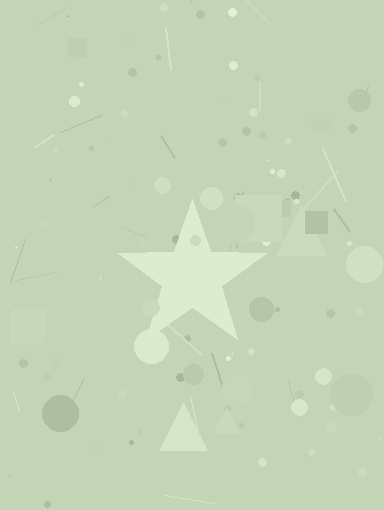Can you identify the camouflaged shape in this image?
The camouflaged shape is a star.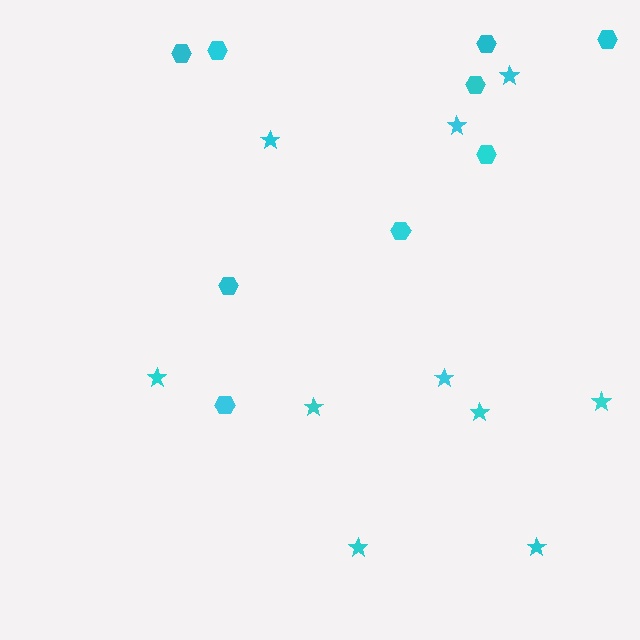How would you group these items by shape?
There are 2 groups: one group of hexagons (9) and one group of stars (10).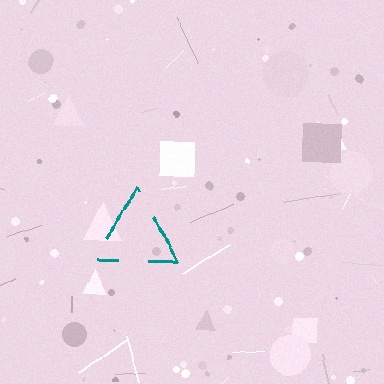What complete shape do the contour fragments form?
The contour fragments form a triangle.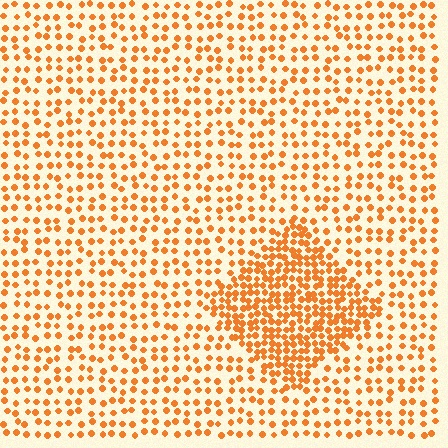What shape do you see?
I see a diamond.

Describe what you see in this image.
The image contains small orange elements arranged at two different densities. A diamond-shaped region is visible where the elements are more densely packed than the surrounding area.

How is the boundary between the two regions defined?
The boundary is defined by a change in element density (approximately 2.2x ratio). All elements are the same color, size, and shape.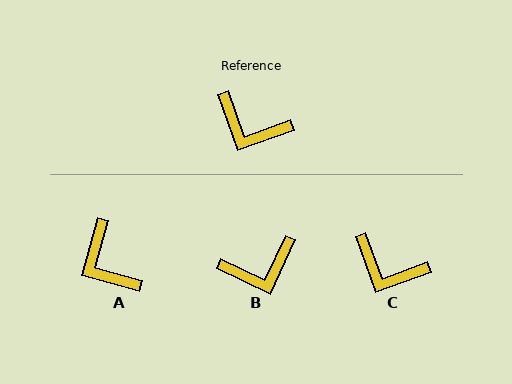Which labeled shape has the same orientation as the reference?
C.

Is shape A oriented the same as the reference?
No, it is off by about 35 degrees.